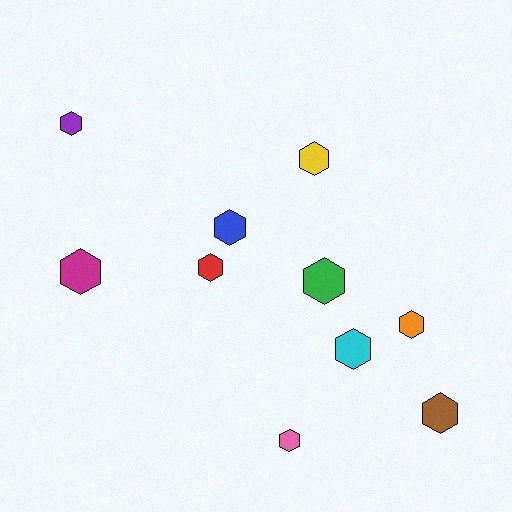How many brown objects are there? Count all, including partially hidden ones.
There is 1 brown object.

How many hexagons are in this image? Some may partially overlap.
There are 10 hexagons.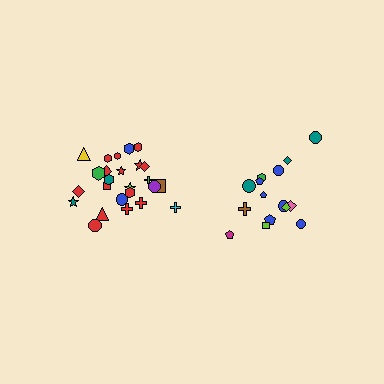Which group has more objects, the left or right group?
The left group.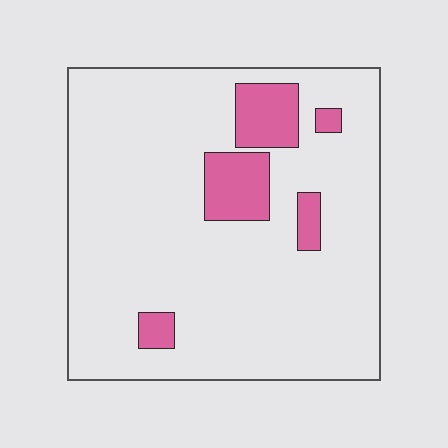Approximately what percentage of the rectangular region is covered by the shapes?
Approximately 10%.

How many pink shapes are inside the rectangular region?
5.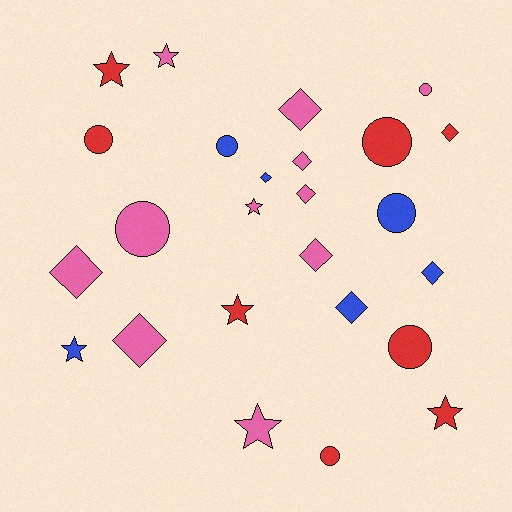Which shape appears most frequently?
Diamond, with 10 objects.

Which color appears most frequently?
Pink, with 11 objects.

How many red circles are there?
There are 4 red circles.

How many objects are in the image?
There are 25 objects.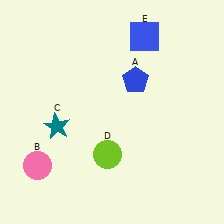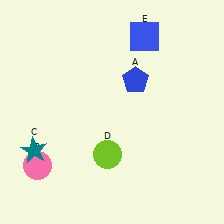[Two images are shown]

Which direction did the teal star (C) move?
The teal star (C) moved down.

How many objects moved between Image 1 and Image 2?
1 object moved between the two images.